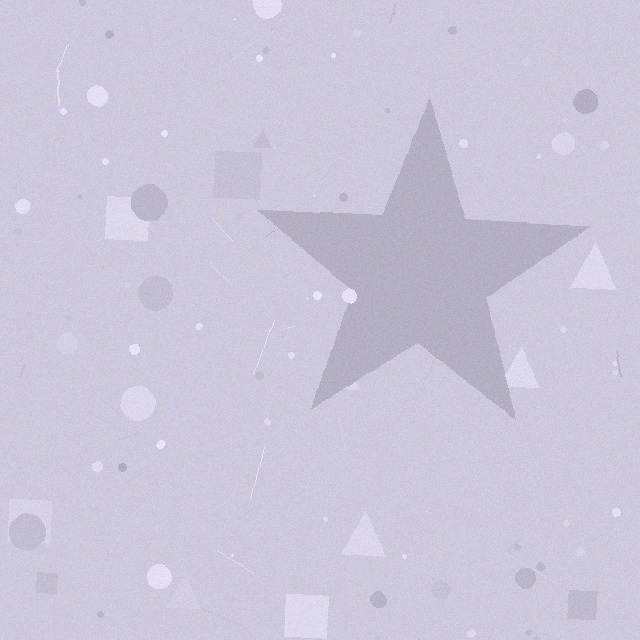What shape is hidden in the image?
A star is hidden in the image.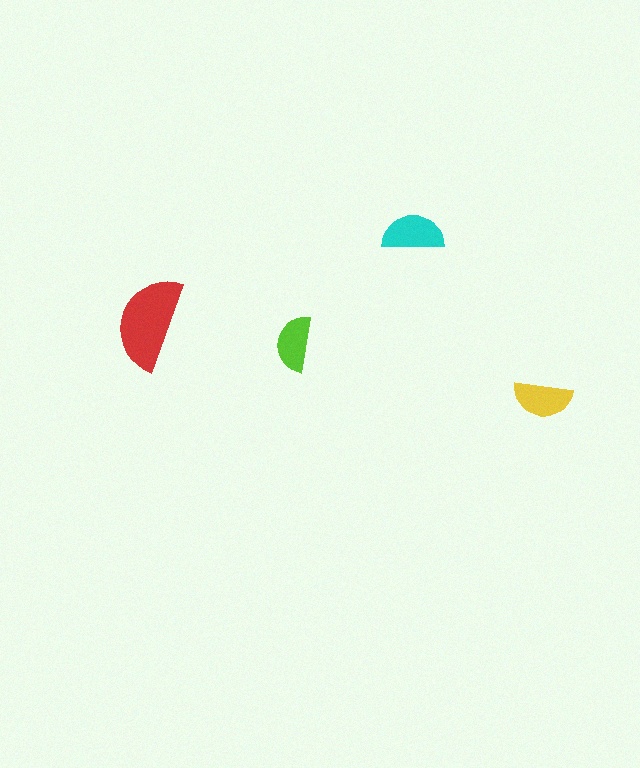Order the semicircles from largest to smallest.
the red one, the cyan one, the yellow one, the lime one.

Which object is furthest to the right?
The yellow semicircle is rightmost.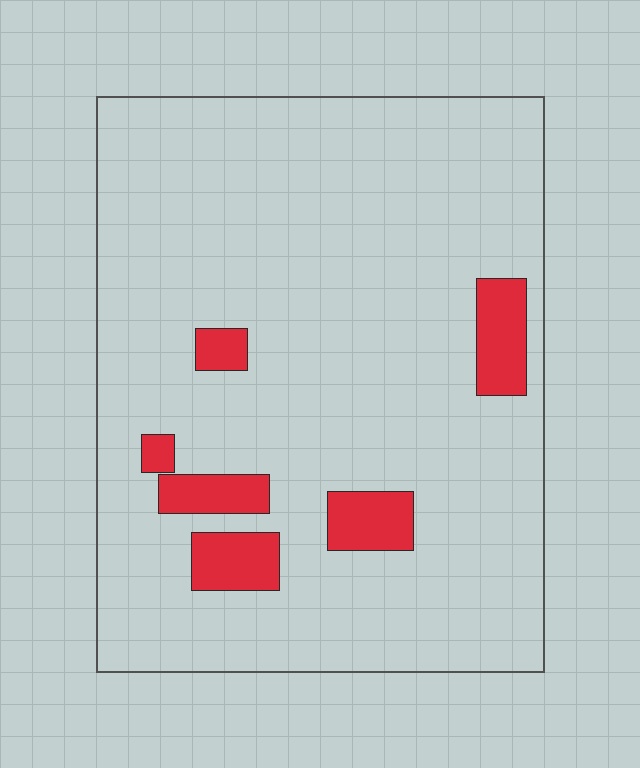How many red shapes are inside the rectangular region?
6.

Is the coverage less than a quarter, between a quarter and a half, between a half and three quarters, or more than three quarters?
Less than a quarter.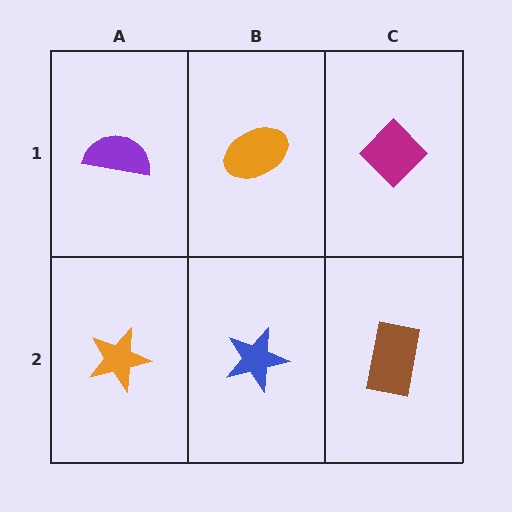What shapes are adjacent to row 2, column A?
A purple semicircle (row 1, column A), a blue star (row 2, column B).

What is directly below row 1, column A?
An orange star.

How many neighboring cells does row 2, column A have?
2.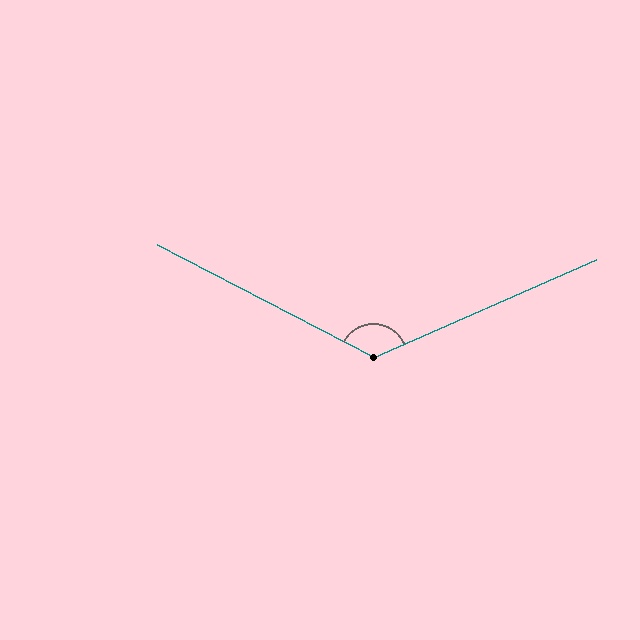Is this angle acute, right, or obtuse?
It is obtuse.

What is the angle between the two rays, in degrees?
Approximately 129 degrees.